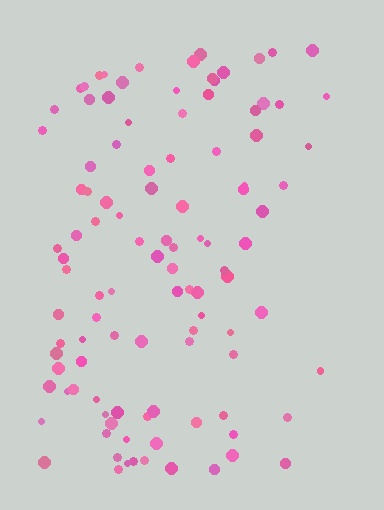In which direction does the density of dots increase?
From right to left, with the left side densest.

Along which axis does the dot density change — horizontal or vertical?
Horizontal.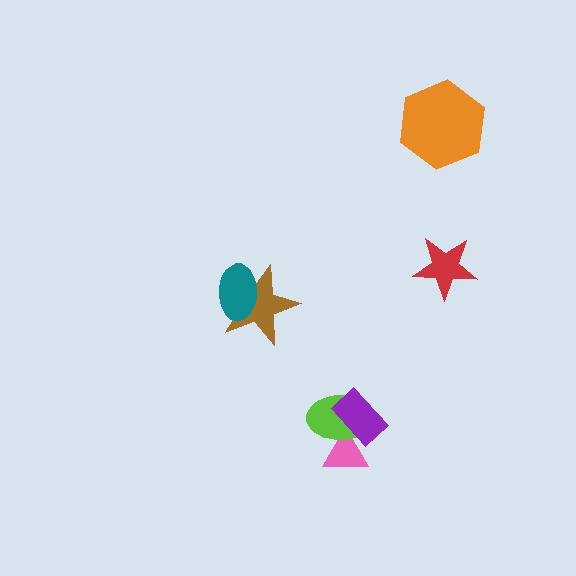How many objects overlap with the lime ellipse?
2 objects overlap with the lime ellipse.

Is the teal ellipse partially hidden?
No, no other shape covers it.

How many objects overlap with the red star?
0 objects overlap with the red star.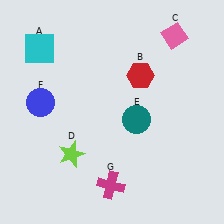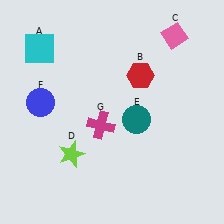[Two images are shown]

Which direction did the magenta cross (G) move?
The magenta cross (G) moved up.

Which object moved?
The magenta cross (G) moved up.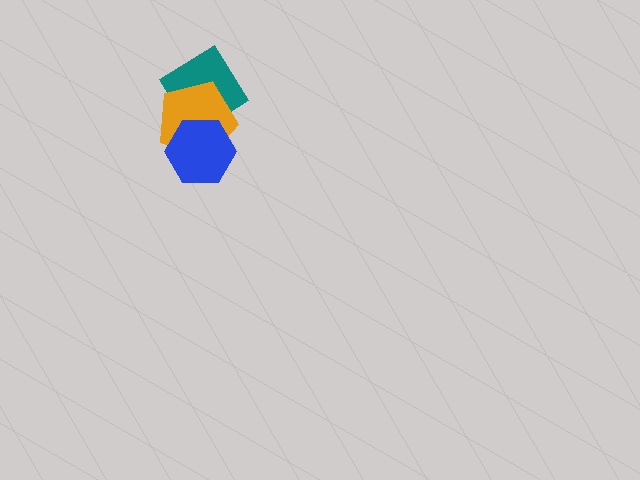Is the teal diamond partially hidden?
Yes, it is partially covered by another shape.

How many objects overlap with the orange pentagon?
2 objects overlap with the orange pentagon.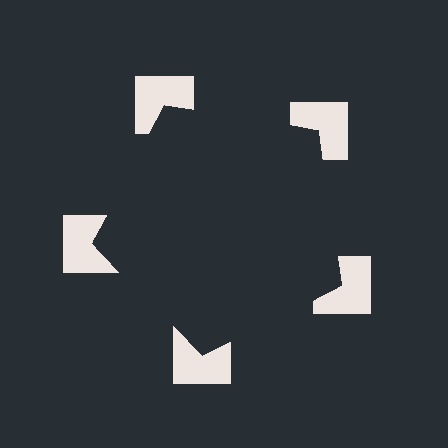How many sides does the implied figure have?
5 sides.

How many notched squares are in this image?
There are 5 — one at each vertex of the illusory pentagon.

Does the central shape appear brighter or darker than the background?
It typically appears slightly darker than the background, even though no actual brightness change is drawn.